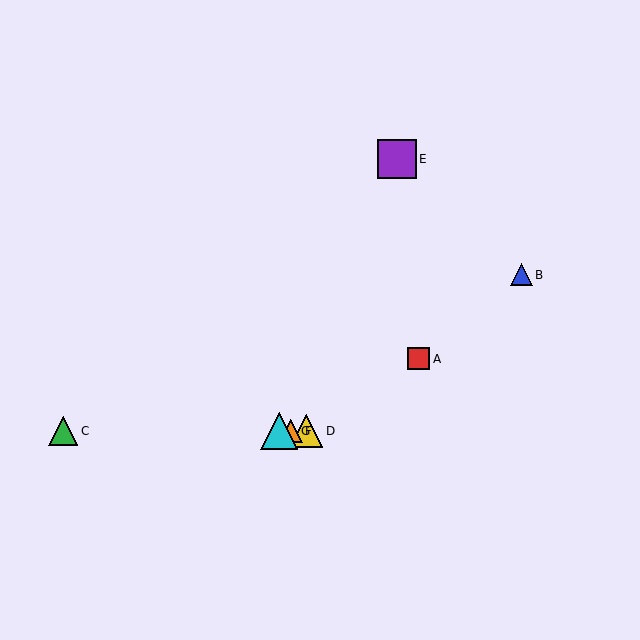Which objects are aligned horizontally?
Objects C, D, F, G are aligned horizontally.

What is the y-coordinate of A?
Object A is at y≈359.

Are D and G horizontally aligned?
Yes, both are at y≈431.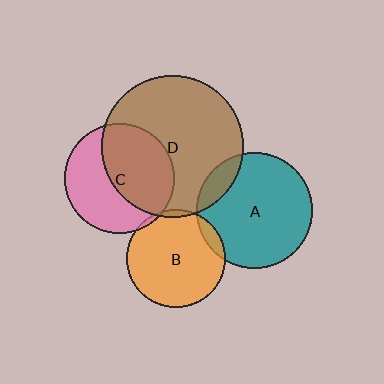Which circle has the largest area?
Circle D (brown).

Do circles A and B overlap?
Yes.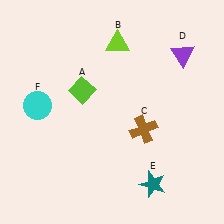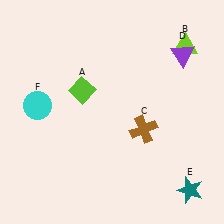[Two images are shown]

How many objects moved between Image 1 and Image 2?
2 objects moved between the two images.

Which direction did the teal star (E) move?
The teal star (E) moved right.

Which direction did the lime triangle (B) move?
The lime triangle (B) moved right.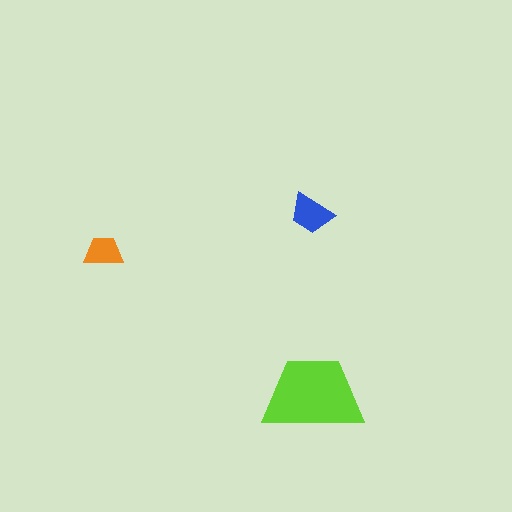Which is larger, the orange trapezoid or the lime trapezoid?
The lime one.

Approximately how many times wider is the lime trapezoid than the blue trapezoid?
About 2.5 times wider.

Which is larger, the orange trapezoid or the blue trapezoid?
The blue one.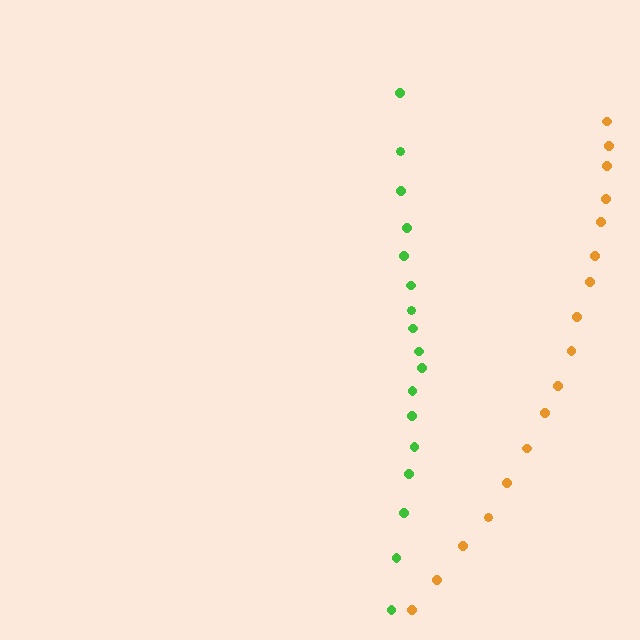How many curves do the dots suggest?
There are 2 distinct paths.